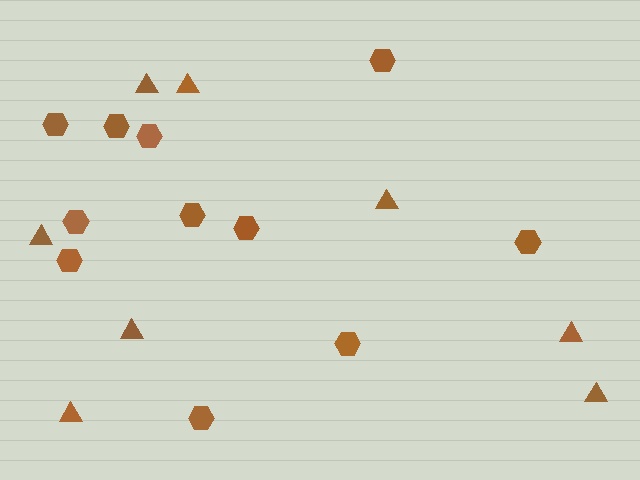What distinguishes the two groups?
There are 2 groups: one group of triangles (8) and one group of hexagons (11).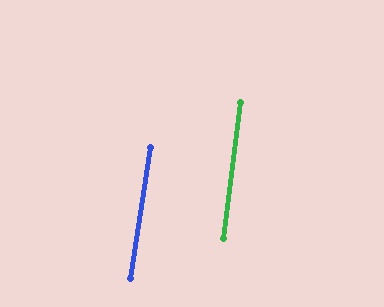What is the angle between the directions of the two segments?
Approximately 2 degrees.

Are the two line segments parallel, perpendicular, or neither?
Parallel — their directions differ by only 1.6°.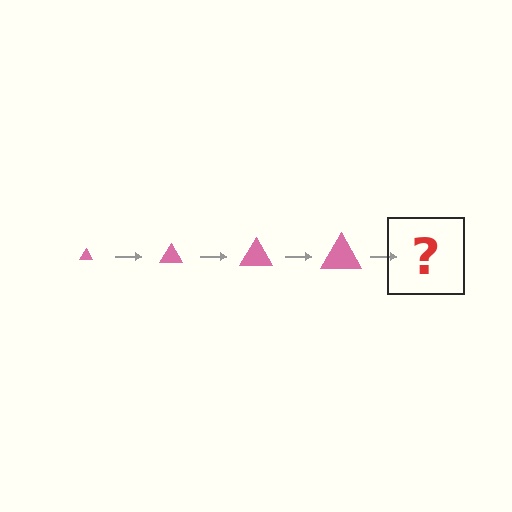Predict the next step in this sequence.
The next step is a pink triangle, larger than the previous one.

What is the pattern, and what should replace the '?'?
The pattern is that the triangle gets progressively larger each step. The '?' should be a pink triangle, larger than the previous one.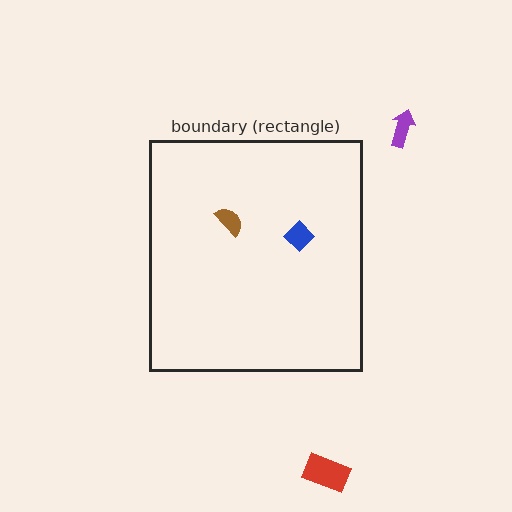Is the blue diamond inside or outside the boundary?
Inside.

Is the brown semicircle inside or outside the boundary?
Inside.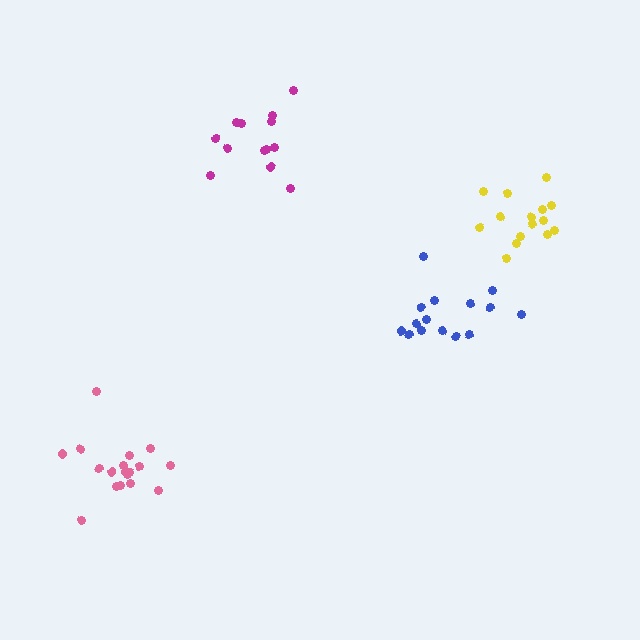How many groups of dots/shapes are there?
There are 4 groups.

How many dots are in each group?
Group 1: 15 dots, Group 2: 18 dots, Group 3: 15 dots, Group 4: 13 dots (61 total).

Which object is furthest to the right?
The yellow cluster is rightmost.